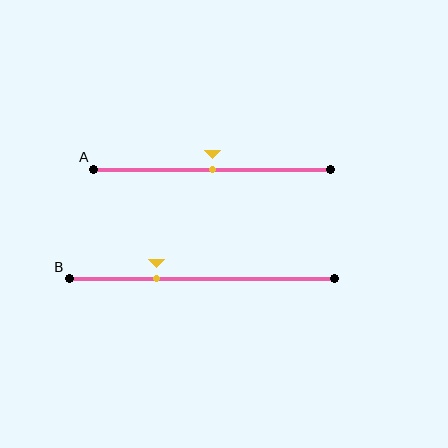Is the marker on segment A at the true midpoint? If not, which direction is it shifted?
Yes, the marker on segment A is at the true midpoint.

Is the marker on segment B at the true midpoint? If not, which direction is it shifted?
No, the marker on segment B is shifted to the left by about 17% of the segment length.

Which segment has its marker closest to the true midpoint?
Segment A has its marker closest to the true midpoint.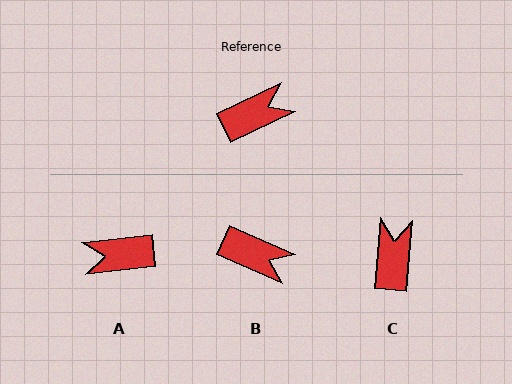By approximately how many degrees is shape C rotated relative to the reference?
Approximately 60 degrees counter-clockwise.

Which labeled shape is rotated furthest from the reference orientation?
A, about 161 degrees away.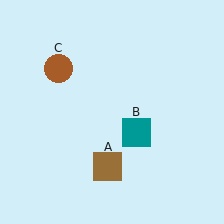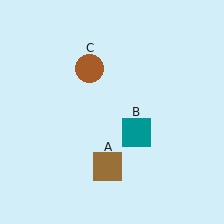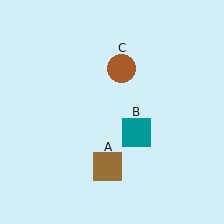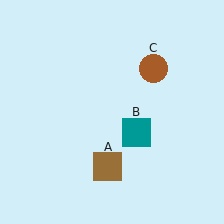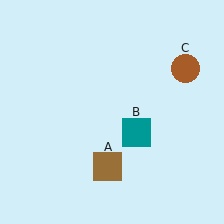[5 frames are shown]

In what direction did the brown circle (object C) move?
The brown circle (object C) moved right.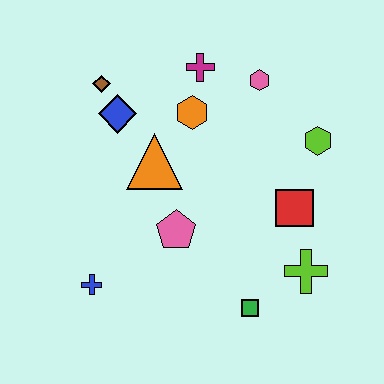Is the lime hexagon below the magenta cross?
Yes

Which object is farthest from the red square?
The brown diamond is farthest from the red square.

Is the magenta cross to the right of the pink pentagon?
Yes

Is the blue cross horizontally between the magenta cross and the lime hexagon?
No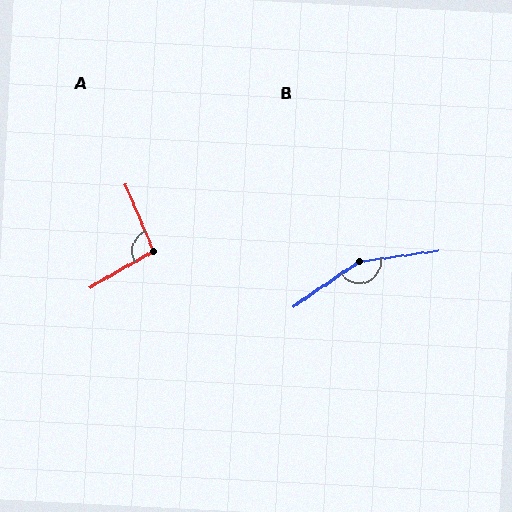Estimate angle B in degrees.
Approximately 153 degrees.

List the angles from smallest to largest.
A (97°), B (153°).